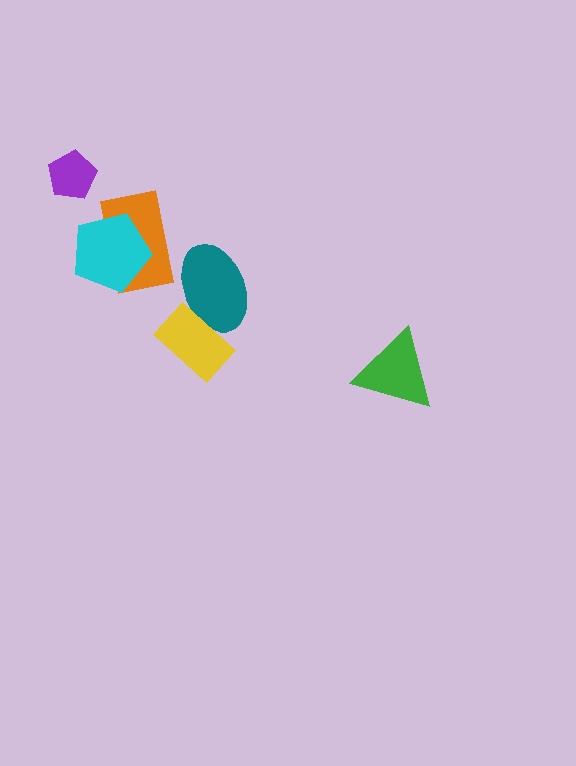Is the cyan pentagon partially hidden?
No, no other shape covers it.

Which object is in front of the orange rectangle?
The cyan pentagon is in front of the orange rectangle.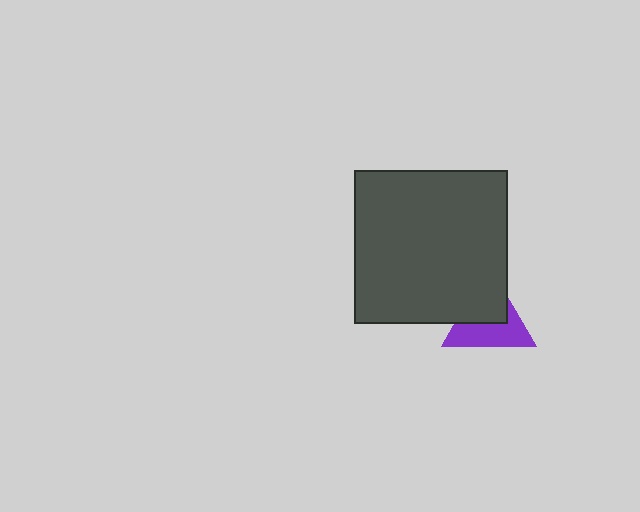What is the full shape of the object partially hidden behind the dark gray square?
The partially hidden object is a purple triangle.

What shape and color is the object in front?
The object in front is a dark gray square.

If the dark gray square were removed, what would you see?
You would see the complete purple triangle.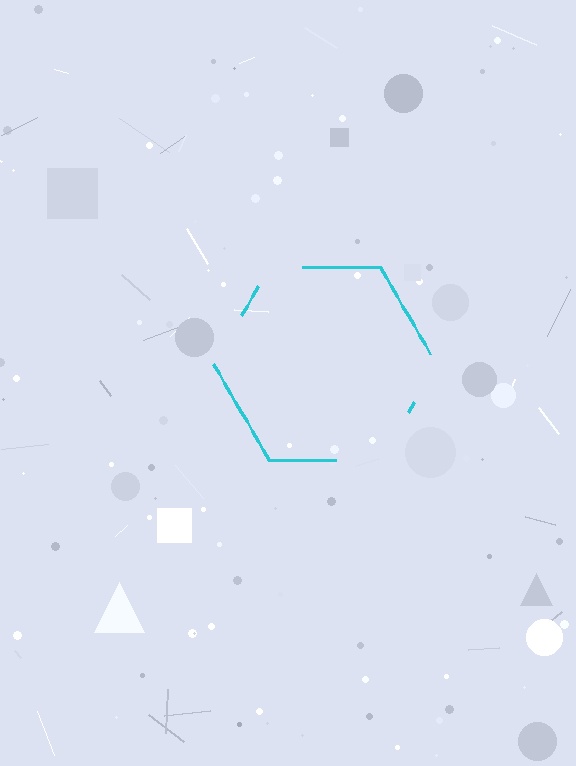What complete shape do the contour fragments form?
The contour fragments form a hexagon.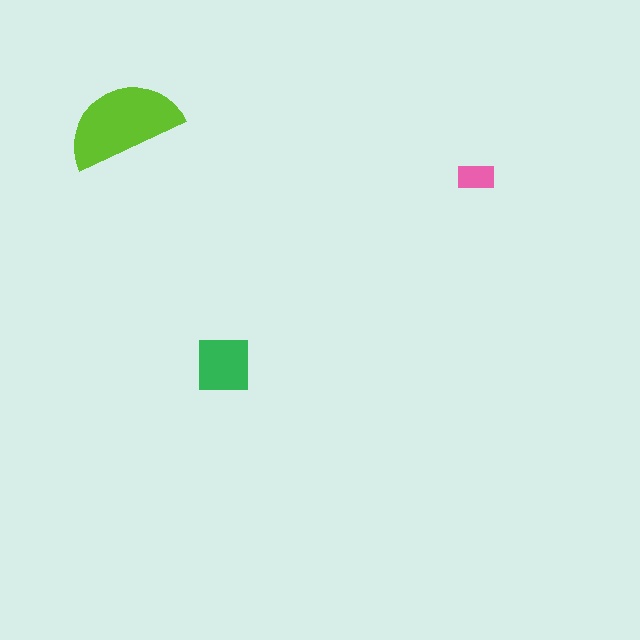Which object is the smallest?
The pink rectangle.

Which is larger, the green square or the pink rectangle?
The green square.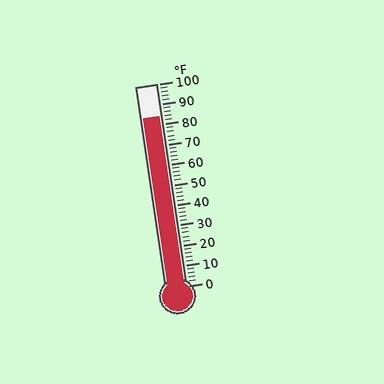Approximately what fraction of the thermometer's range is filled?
The thermometer is filled to approximately 85% of its range.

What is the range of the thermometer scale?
The thermometer scale ranges from 0°F to 100°F.